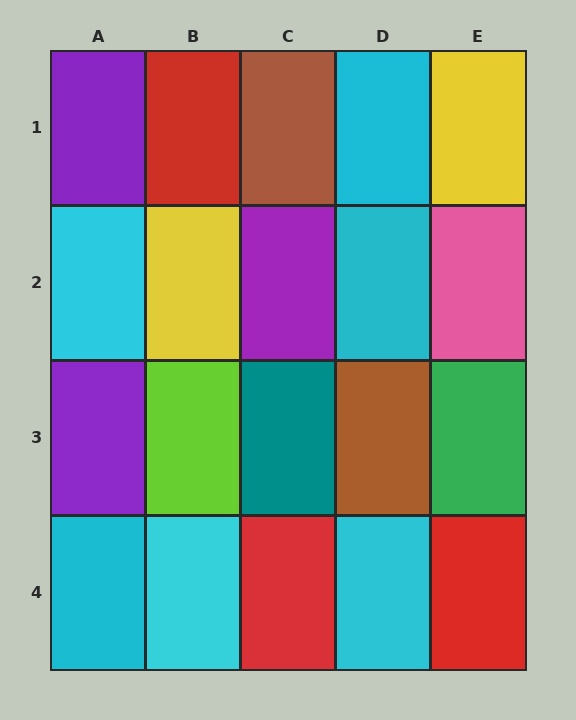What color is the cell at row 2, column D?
Cyan.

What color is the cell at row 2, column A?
Cyan.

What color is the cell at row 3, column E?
Green.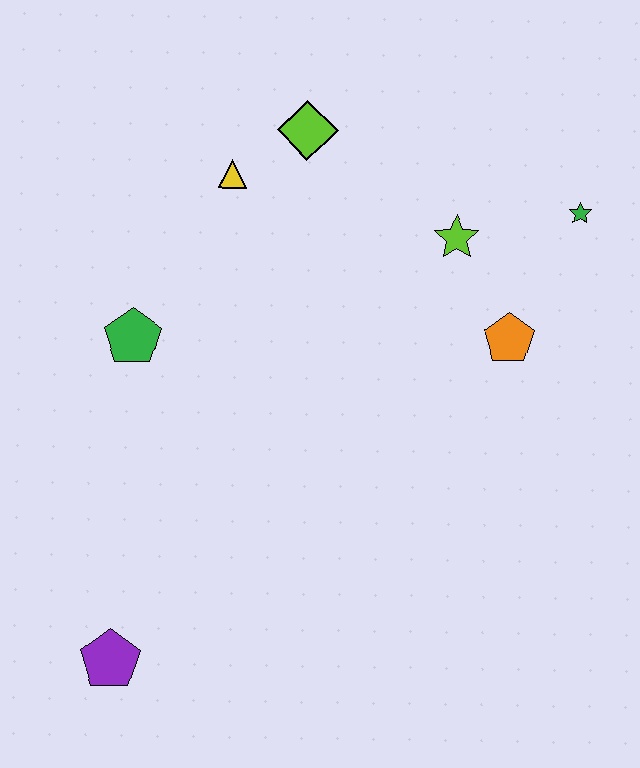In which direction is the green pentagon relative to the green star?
The green pentagon is to the left of the green star.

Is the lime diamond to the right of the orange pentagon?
No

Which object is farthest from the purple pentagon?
The green star is farthest from the purple pentagon.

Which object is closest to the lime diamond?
The yellow triangle is closest to the lime diamond.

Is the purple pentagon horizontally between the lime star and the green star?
No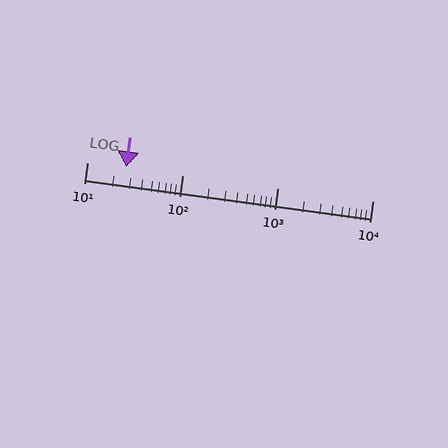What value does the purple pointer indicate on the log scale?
The pointer indicates approximately 26.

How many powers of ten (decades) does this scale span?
The scale spans 3 decades, from 10 to 10000.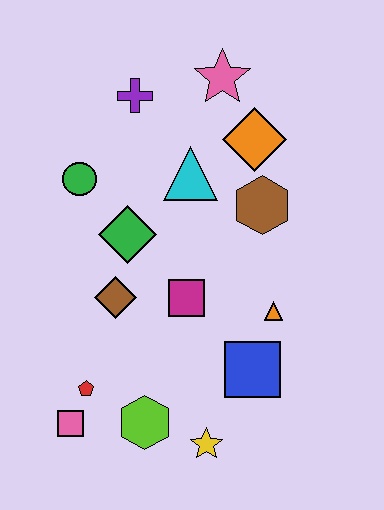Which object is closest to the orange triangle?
The blue square is closest to the orange triangle.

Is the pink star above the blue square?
Yes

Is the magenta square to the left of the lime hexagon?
No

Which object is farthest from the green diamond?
The yellow star is farthest from the green diamond.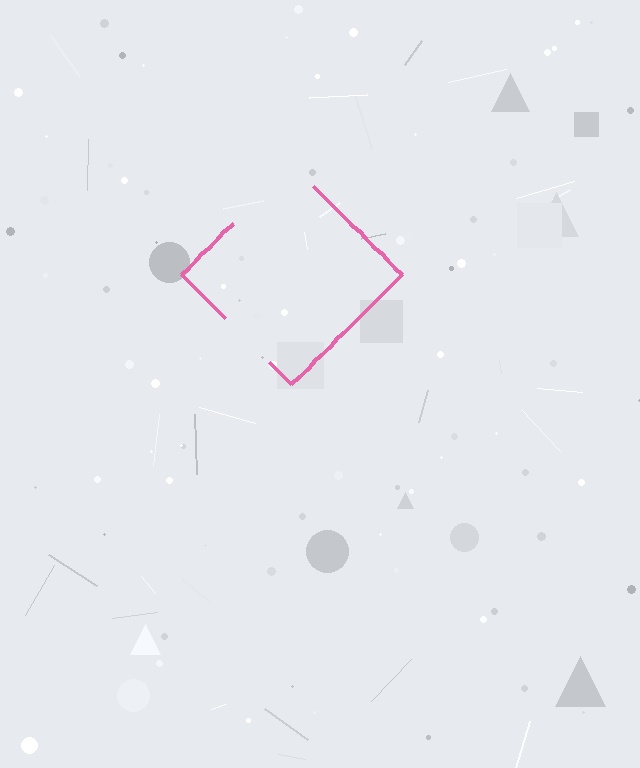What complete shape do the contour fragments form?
The contour fragments form a diamond.